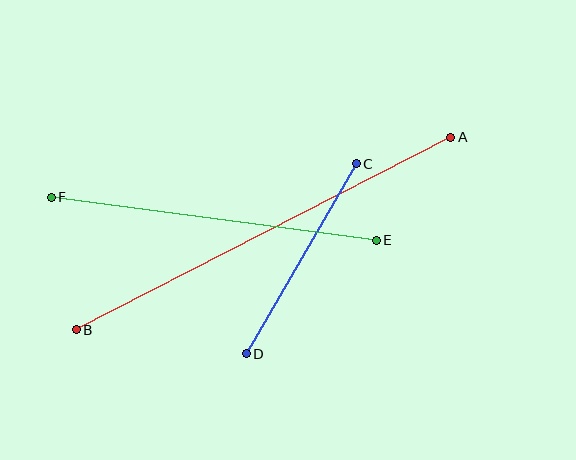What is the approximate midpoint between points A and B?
The midpoint is at approximately (264, 233) pixels.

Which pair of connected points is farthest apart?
Points A and B are farthest apart.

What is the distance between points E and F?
The distance is approximately 328 pixels.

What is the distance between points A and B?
The distance is approximately 421 pixels.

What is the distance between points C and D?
The distance is approximately 219 pixels.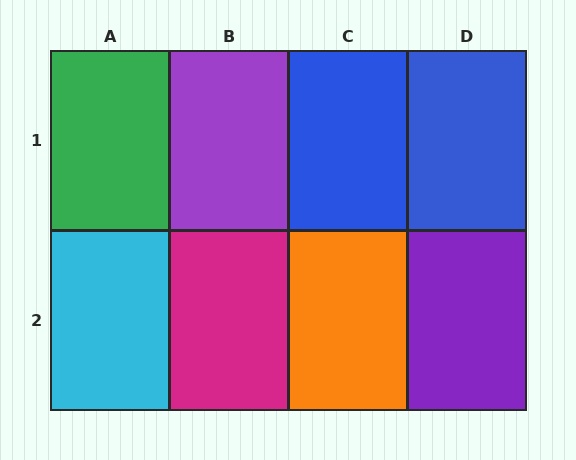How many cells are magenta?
1 cell is magenta.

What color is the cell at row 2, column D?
Purple.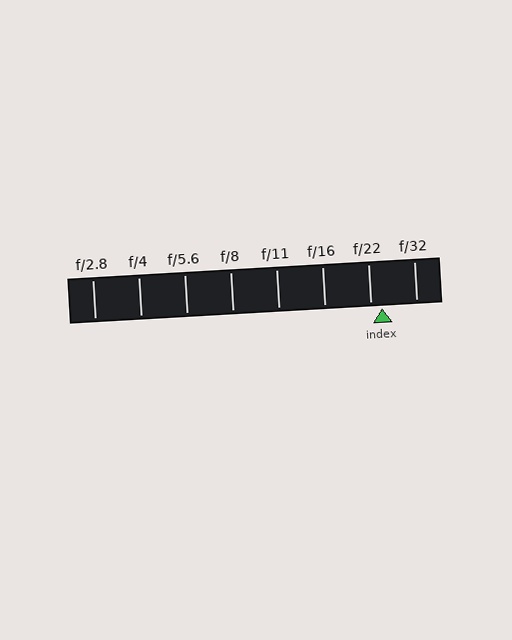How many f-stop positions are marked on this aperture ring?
There are 8 f-stop positions marked.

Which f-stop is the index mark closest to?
The index mark is closest to f/22.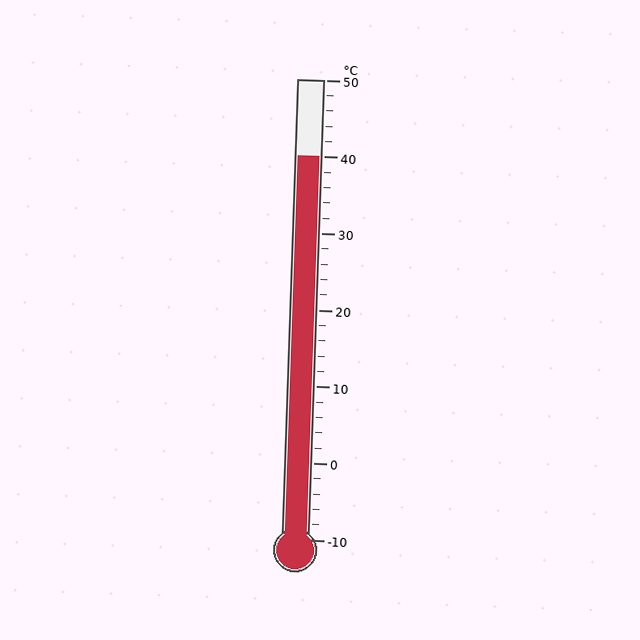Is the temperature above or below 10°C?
The temperature is above 10°C.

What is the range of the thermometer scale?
The thermometer scale ranges from -10°C to 50°C.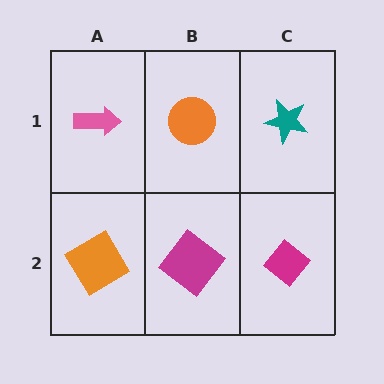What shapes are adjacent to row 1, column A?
An orange diamond (row 2, column A), an orange circle (row 1, column B).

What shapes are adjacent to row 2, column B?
An orange circle (row 1, column B), an orange diamond (row 2, column A), a magenta diamond (row 2, column C).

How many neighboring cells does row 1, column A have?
2.